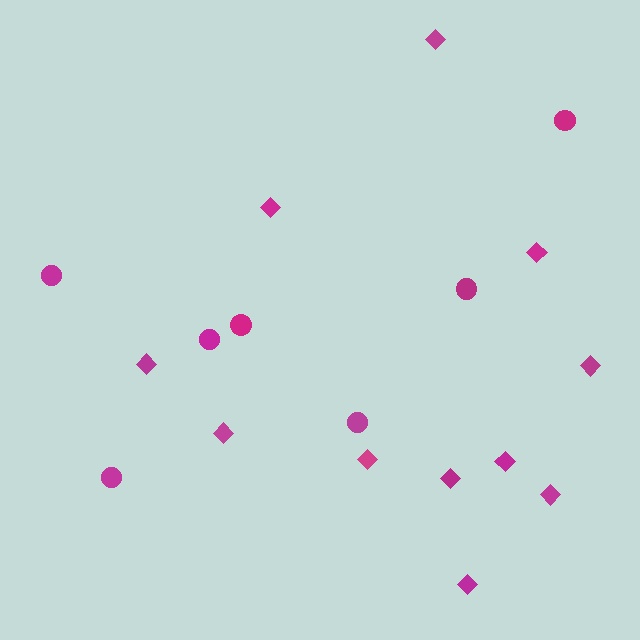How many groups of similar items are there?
There are 2 groups: one group of diamonds (11) and one group of circles (7).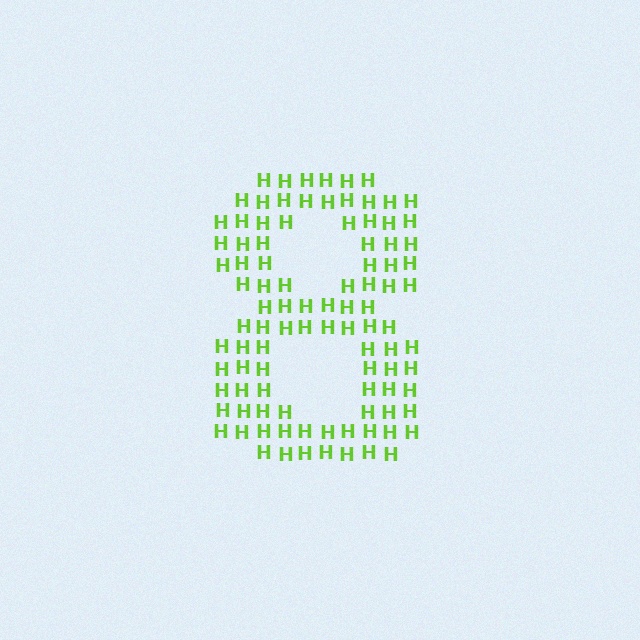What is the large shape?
The large shape is the digit 8.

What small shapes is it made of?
It is made of small letter H's.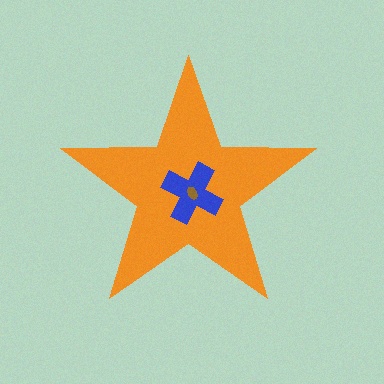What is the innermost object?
The brown ellipse.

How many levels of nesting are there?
3.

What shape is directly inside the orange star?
The blue cross.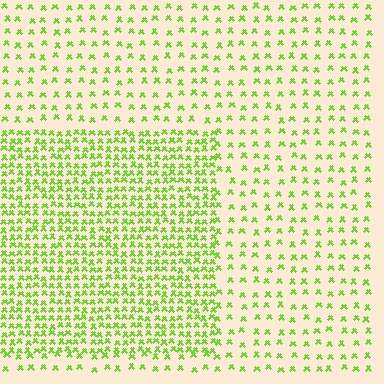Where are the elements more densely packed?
The elements are more densely packed inside the rectangle boundary.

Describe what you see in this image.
The image contains small lime elements arranged at two different densities. A rectangle-shaped region is visible where the elements are more densely packed than the surrounding area.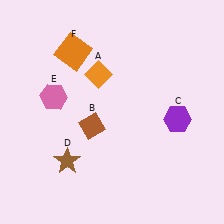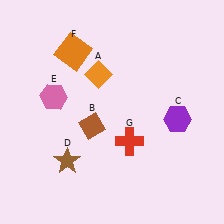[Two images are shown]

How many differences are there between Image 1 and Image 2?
There is 1 difference between the two images.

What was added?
A red cross (G) was added in Image 2.